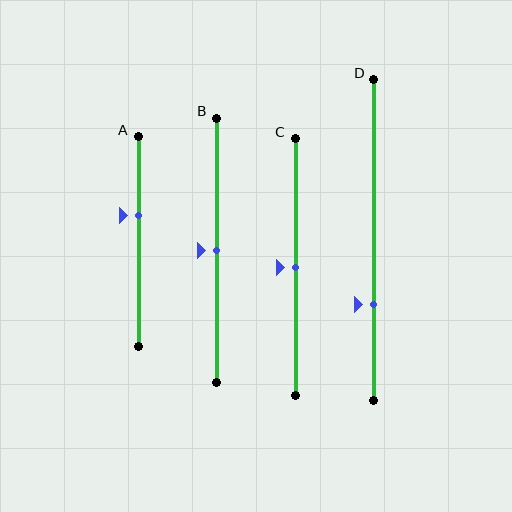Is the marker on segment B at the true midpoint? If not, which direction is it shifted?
Yes, the marker on segment B is at the true midpoint.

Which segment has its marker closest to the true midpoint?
Segment B has its marker closest to the true midpoint.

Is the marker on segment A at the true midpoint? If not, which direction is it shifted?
No, the marker on segment A is shifted upward by about 12% of the segment length.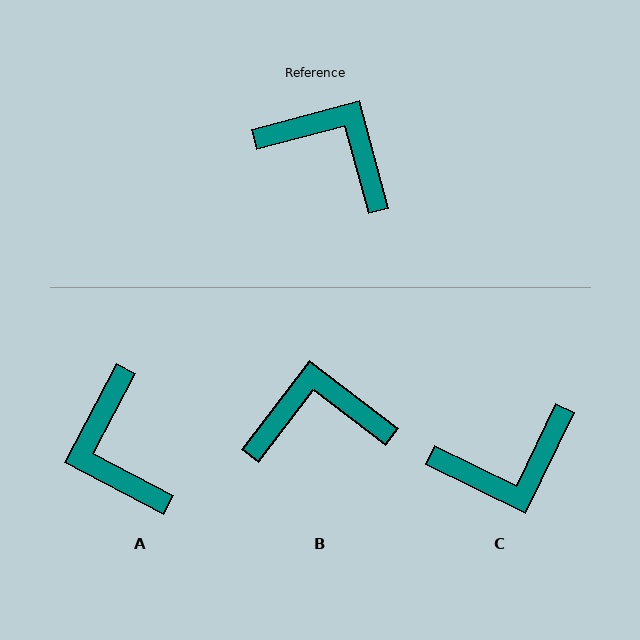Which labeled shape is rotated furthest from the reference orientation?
A, about 137 degrees away.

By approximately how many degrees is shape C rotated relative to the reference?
Approximately 131 degrees clockwise.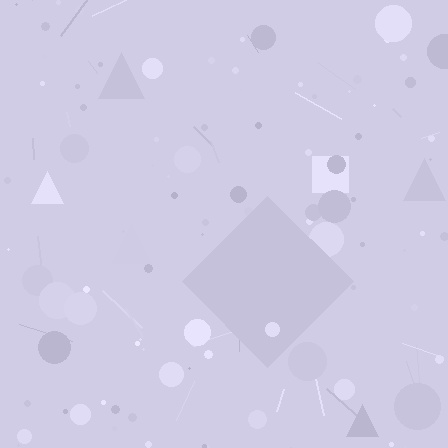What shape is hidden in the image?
A diamond is hidden in the image.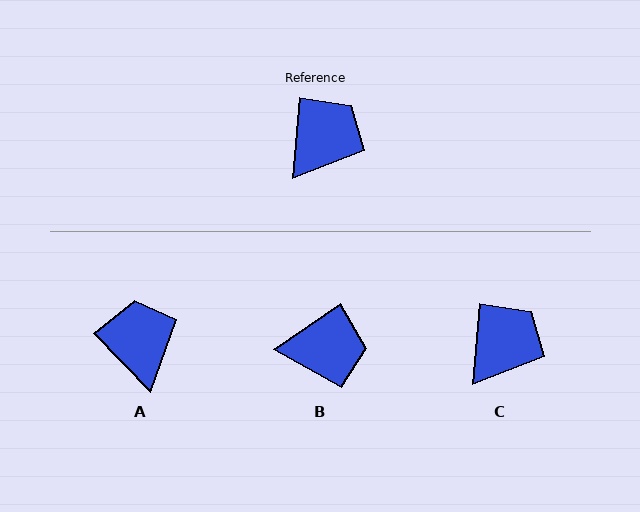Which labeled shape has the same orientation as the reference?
C.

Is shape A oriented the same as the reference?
No, it is off by about 49 degrees.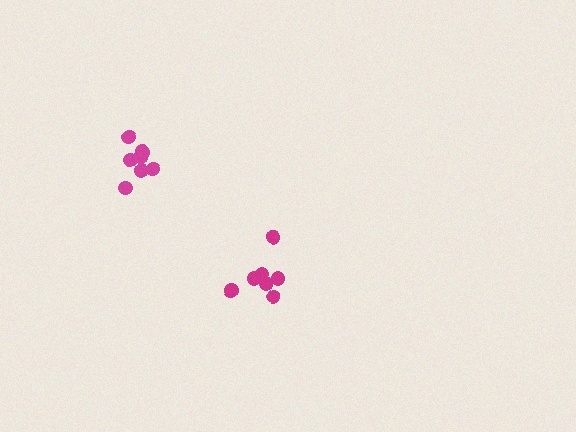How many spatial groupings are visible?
There are 2 spatial groupings.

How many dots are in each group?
Group 1: 7 dots, Group 2: 7 dots (14 total).